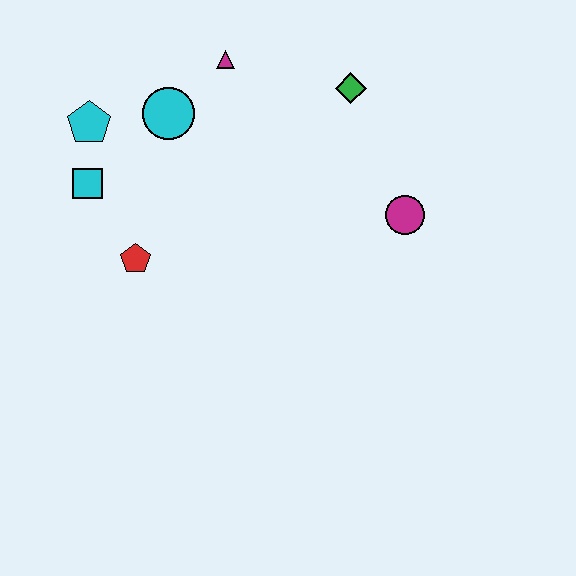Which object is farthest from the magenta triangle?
The magenta circle is farthest from the magenta triangle.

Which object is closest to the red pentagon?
The cyan square is closest to the red pentagon.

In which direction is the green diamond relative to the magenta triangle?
The green diamond is to the right of the magenta triangle.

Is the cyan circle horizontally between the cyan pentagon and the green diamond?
Yes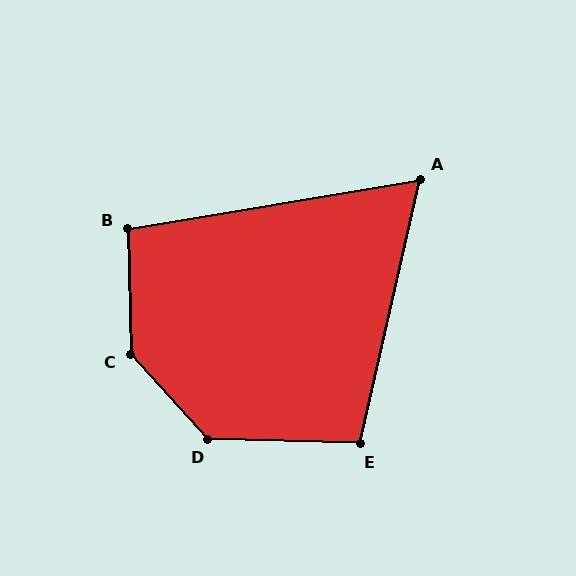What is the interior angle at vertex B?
Approximately 98 degrees (obtuse).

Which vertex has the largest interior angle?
C, at approximately 139 degrees.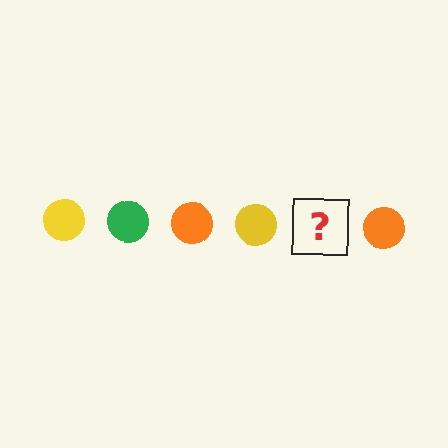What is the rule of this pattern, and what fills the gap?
The rule is that the pattern cycles through yellow, green, orange circles. The gap should be filled with a green circle.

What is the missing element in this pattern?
The missing element is a green circle.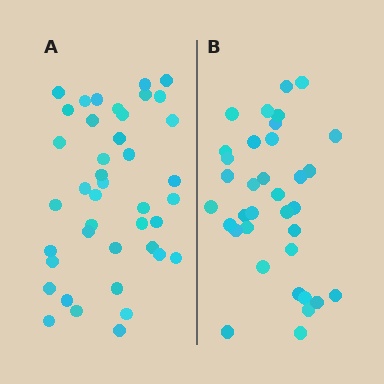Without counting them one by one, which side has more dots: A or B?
Region A (the left region) has more dots.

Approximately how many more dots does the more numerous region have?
Region A has about 6 more dots than region B.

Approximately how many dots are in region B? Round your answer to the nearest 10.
About 40 dots. (The exact count is 35, which rounds to 40.)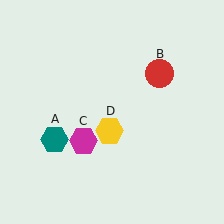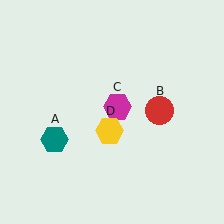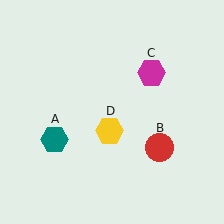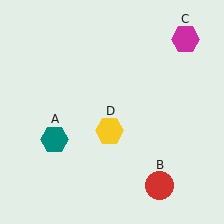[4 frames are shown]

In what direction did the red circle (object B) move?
The red circle (object B) moved down.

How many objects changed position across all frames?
2 objects changed position: red circle (object B), magenta hexagon (object C).